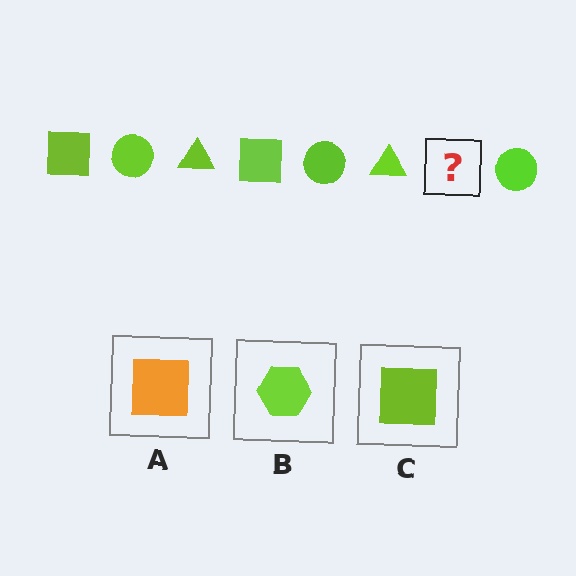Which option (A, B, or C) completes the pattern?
C.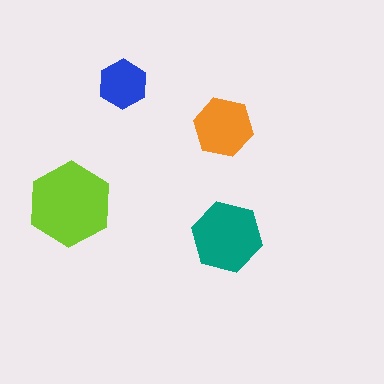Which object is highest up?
The blue hexagon is topmost.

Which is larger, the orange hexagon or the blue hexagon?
The orange one.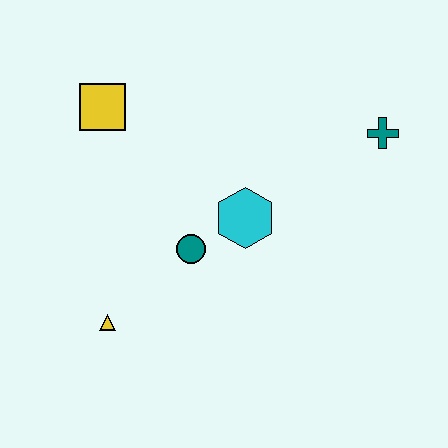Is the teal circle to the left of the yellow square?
No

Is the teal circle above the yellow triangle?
Yes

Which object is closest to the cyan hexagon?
The teal circle is closest to the cyan hexagon.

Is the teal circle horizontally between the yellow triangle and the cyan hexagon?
Yes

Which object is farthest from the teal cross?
The yellow triangle is farthest from the teal cross.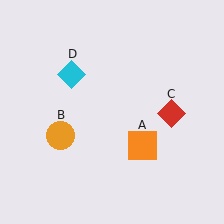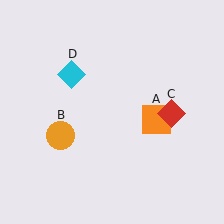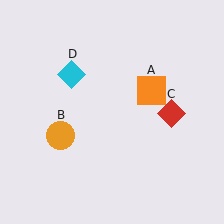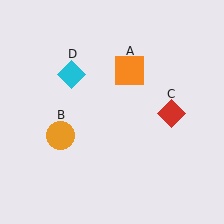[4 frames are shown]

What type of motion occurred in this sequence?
The orange square (object A) rotated counterclockwise around the center of the scene.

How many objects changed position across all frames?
1 object changed position: orange square (object A).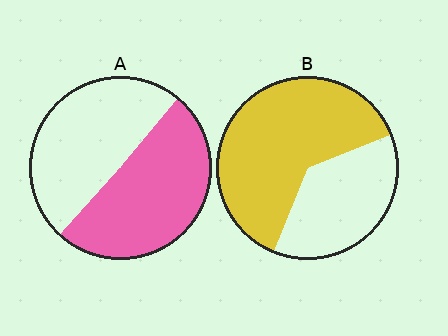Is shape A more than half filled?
Roughly half.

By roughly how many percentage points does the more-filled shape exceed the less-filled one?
By roughly 10 percentage points (B over A).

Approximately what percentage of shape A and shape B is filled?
A is approximately 50% and B is approximately 65%.